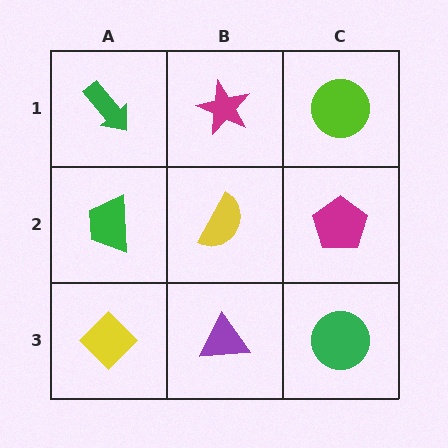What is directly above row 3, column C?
A magenta pentagon.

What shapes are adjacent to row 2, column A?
A green arrow (row 1, column A), a yellow diamond (row 3, column A), a yellow semicircle (row 2, column B).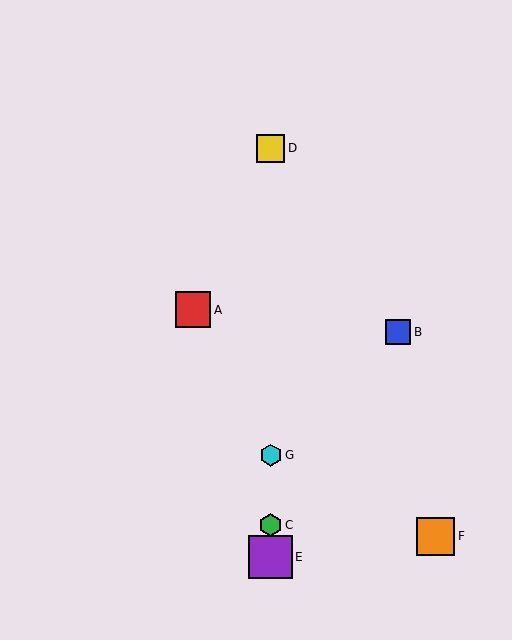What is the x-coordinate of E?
Object E is at x≈271.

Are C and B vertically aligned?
No, C is at x≈271 and B is at x≈398.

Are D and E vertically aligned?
Yes, both are at x≈271.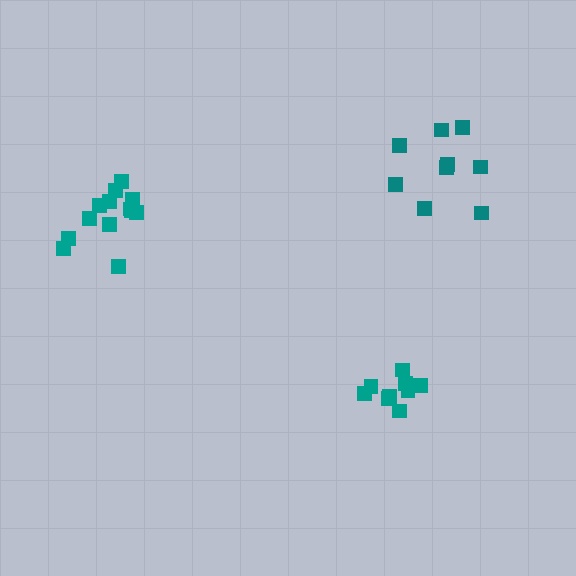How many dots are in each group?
Group 1: 13 dots, Group 2: 9 dots, Group 3: 9 dots (31 total).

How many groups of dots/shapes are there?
There are 3 groups.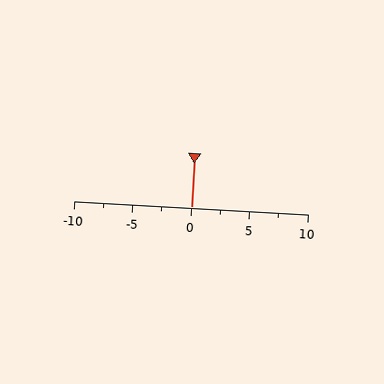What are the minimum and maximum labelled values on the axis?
The axis runs from -10 to 10.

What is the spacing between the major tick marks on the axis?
The major ticks are spaced 5 apart.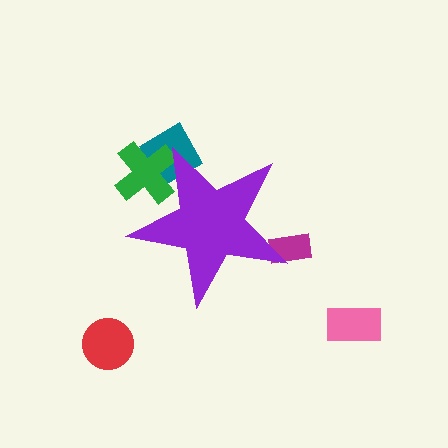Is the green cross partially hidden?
Yes, the green cross is partially hidden behind the purple star.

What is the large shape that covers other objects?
A purple star.